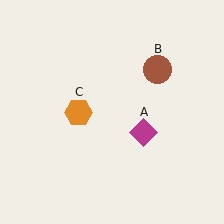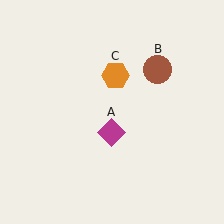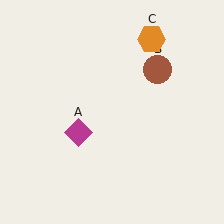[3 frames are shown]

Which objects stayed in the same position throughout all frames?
Brown circle (object B) remained stationary.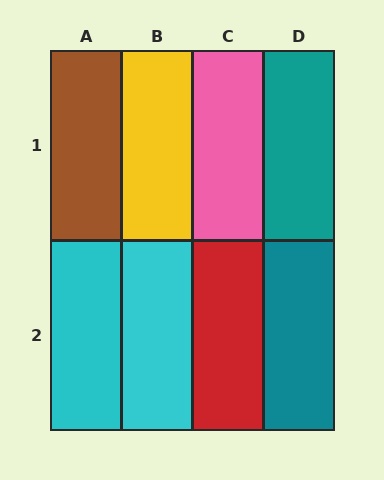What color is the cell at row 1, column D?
Teal.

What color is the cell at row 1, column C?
Pink.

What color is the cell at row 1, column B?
Yellow.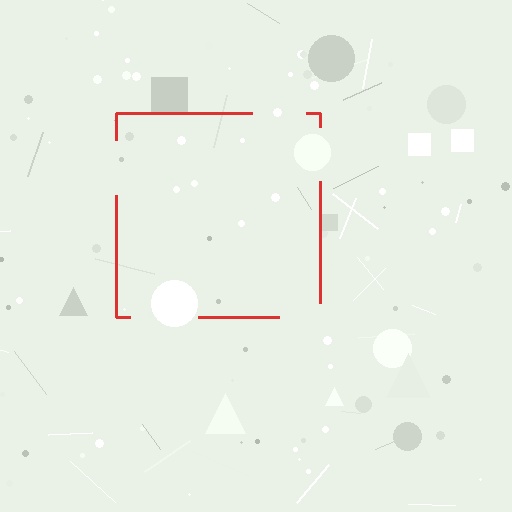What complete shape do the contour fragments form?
The contour fragments form a square.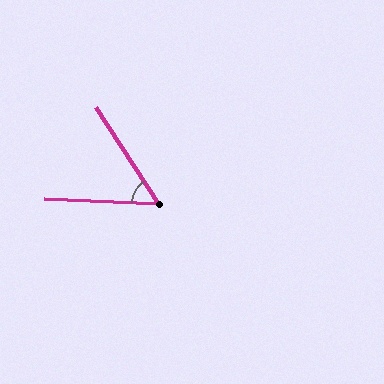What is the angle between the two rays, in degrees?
Approximately 55 degrees.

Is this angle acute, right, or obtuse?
It is acute.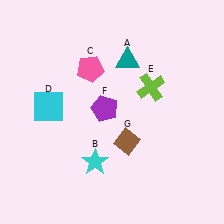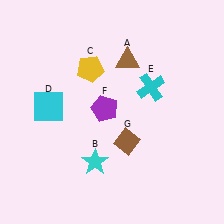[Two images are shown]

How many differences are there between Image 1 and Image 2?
There are 3 differences between the two images.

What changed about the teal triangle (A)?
In Image 1, A is teal. In Image 2, it changed to brown.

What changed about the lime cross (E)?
In Image 1, E is lime. In Image 2, it changed to cyan.